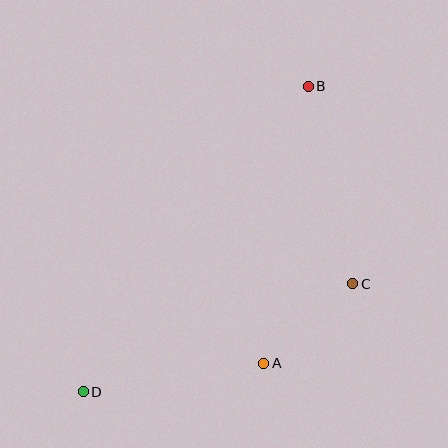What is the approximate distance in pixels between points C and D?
The distance between C and D is approximately 290 pixels.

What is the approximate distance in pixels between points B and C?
The distance between B and C is approximately 203 pixels.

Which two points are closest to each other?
Points A and C are closest to each other.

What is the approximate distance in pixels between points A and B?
The distance between A and B is approximately 281 pixels.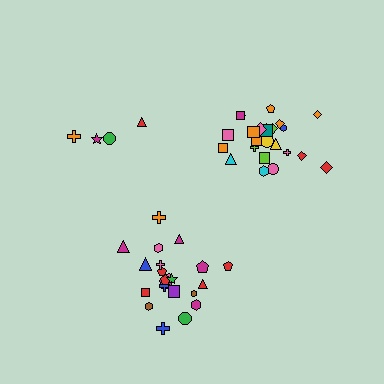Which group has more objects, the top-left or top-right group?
The top-right group.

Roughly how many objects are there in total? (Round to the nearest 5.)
Roughly 50 objects in total.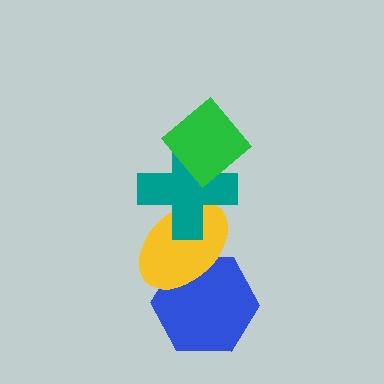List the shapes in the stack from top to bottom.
From top to bottom: the green diamond, the teal cross, the yellow ellipse, the blue hexagon.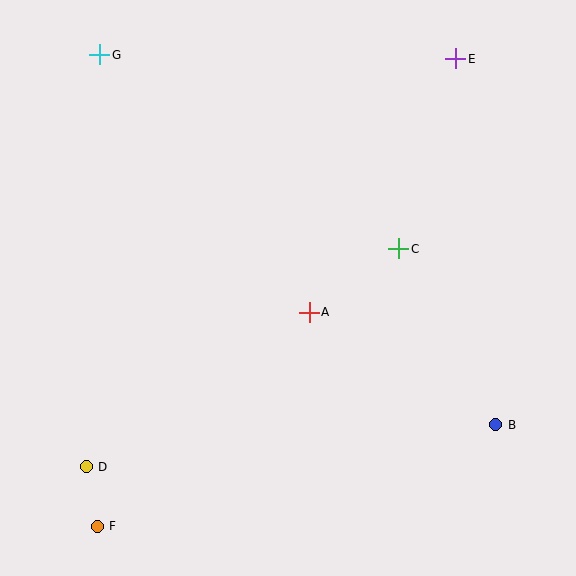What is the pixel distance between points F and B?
The distance between F and B is 411 pixels.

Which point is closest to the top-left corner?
Point G is closest to the top-left corner.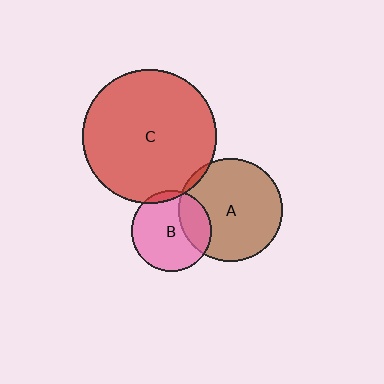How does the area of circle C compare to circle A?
Approximately 1.7 times.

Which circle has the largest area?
Circle C (red).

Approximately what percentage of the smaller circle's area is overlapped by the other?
Approximately 5%.